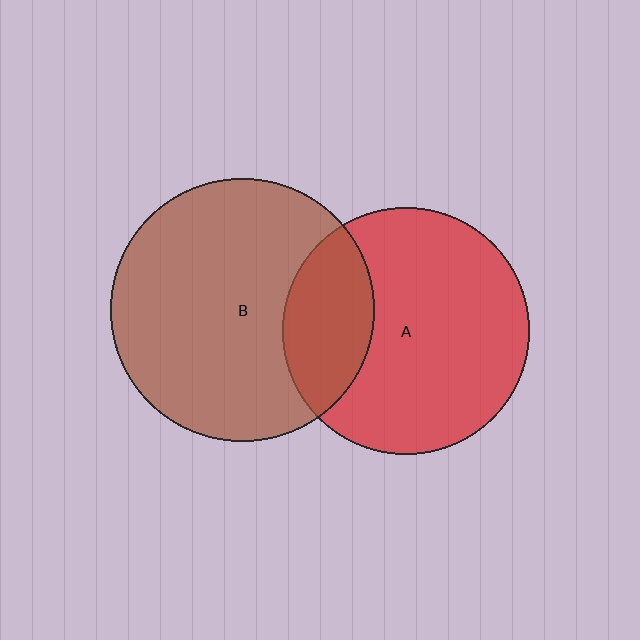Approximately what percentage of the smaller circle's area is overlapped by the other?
Approximately 25%.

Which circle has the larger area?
Circle B (brown).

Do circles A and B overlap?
Yes.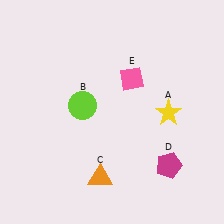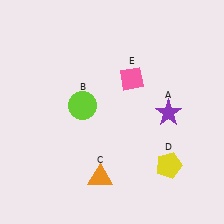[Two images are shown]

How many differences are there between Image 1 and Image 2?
There are 2 differences between the two images.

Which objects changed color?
A changed from yellow to purple. D changed from magenta to yellow.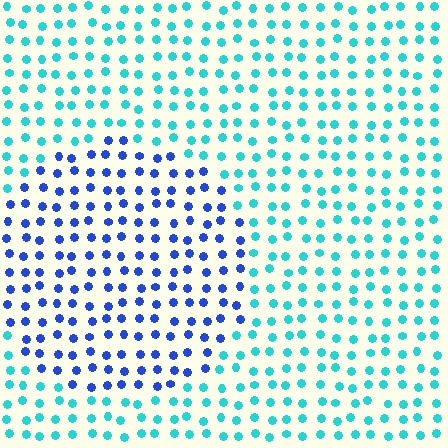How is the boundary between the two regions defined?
The boundary is defined purely by a slight shift in hue (about 50 degrees). Spacing, size, and orientation are identical on both sides.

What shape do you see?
I see a circle.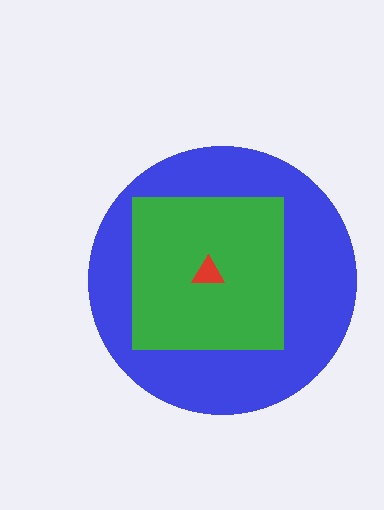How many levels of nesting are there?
3.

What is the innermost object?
The red triangle.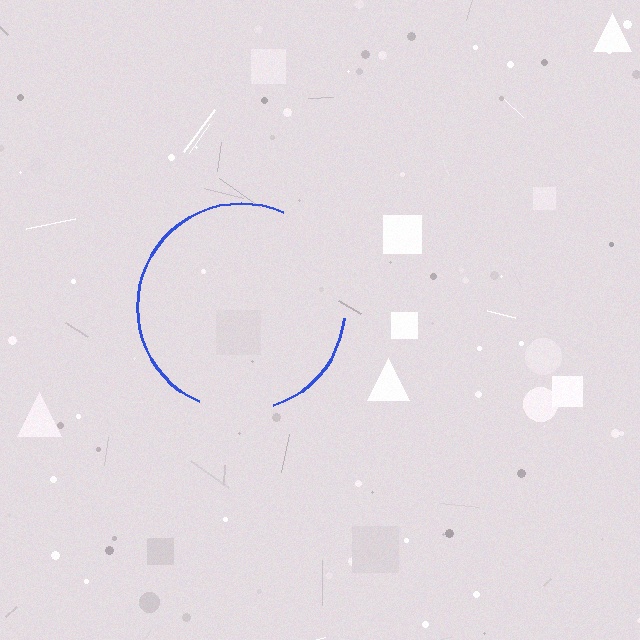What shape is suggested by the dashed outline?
The dashed outline suggests a circle.